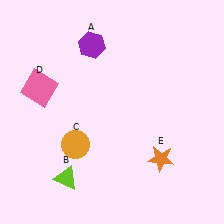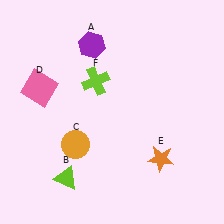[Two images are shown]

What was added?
A lime cross (F) was added in Image 2.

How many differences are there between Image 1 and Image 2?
There is 1 difference between the two images.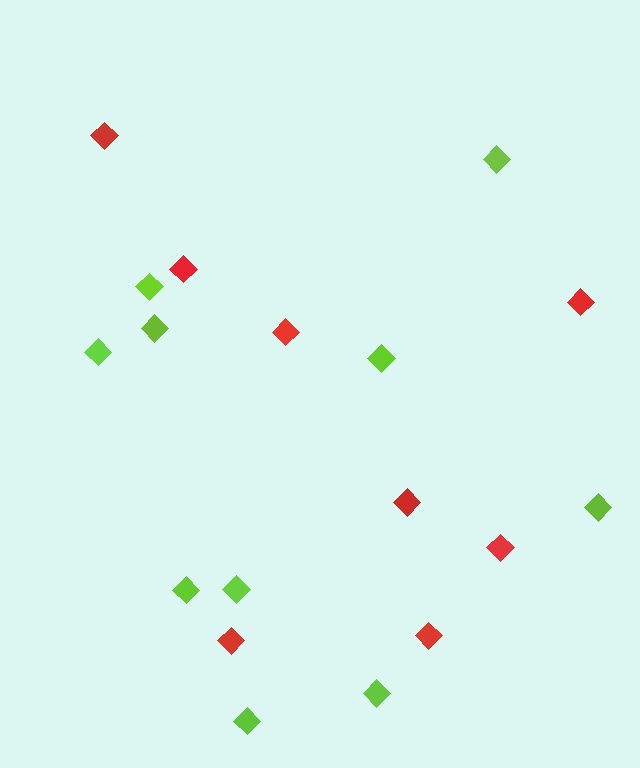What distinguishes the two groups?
There are 2 groups: one group of lime diamonds (10) and one group of red diamonds (8).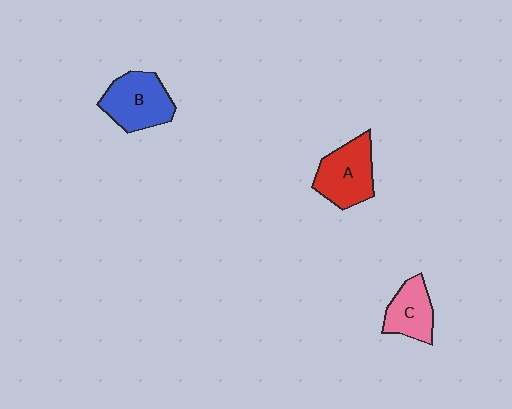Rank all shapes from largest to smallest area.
From largest to smallest: B (blue), A (red), C (pink).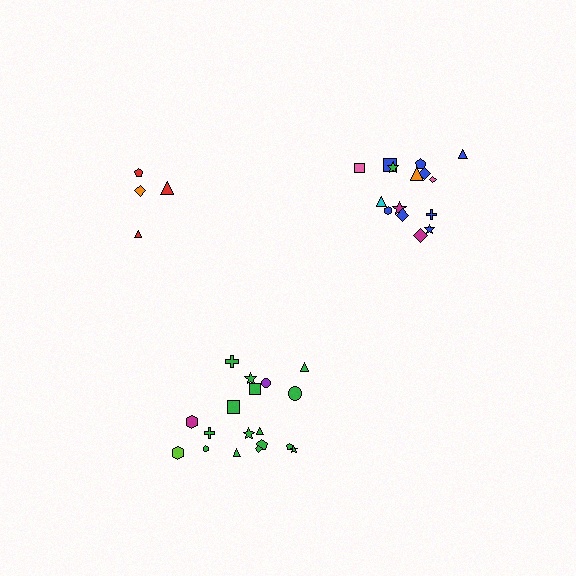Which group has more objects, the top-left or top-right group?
The top-right group.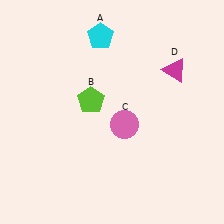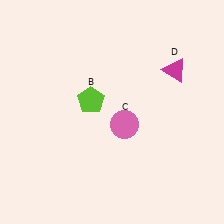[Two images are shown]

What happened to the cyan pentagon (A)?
The cyan pentagon (A) was removed in Image 2. It was in the top-left area of Image 1.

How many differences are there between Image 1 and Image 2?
There is 1 difference between the two images.